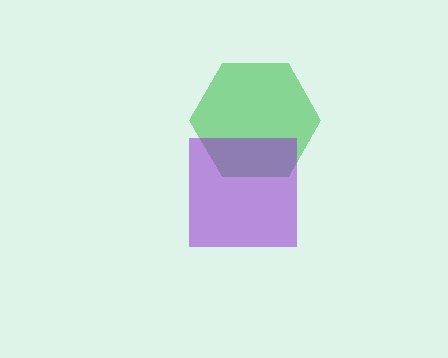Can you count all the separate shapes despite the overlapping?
Yes, there are 2 separate shapes.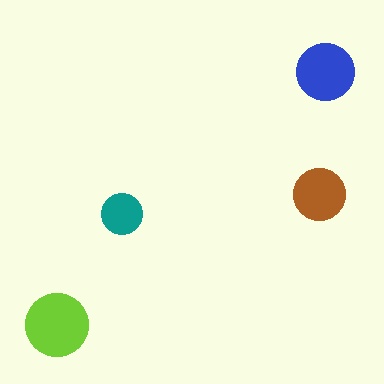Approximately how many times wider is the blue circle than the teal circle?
About 1.5 times wider.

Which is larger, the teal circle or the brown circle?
The brown one.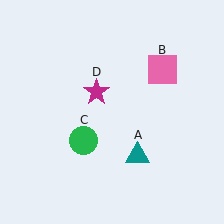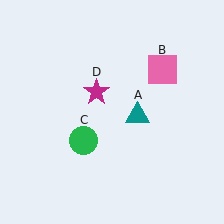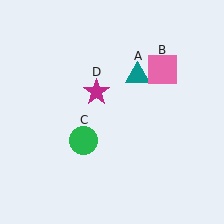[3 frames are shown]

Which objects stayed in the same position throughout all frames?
Pink square (object B) and green circle (object C) and magenta star (object D) remained stationary.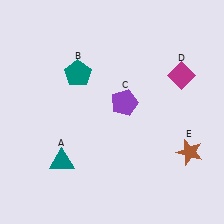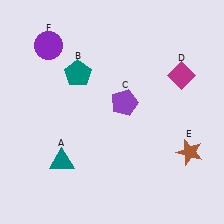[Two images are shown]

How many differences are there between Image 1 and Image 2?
There is 1 difference between the two images.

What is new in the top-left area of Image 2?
A purple circle (F) was added in the top-left area of Image 2.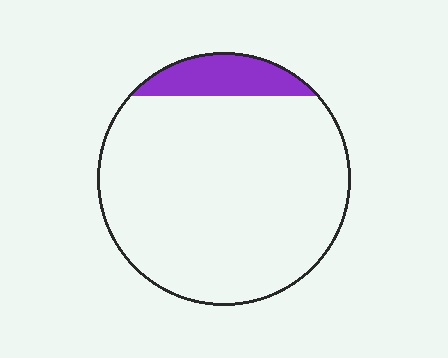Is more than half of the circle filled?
No.